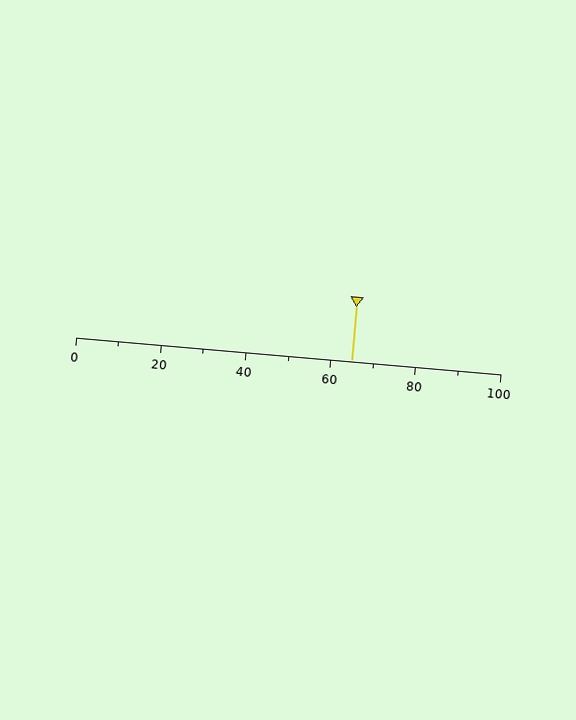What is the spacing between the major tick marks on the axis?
The major ticks are spaced 20 apart.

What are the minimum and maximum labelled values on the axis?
The axis runs from 0 to 100.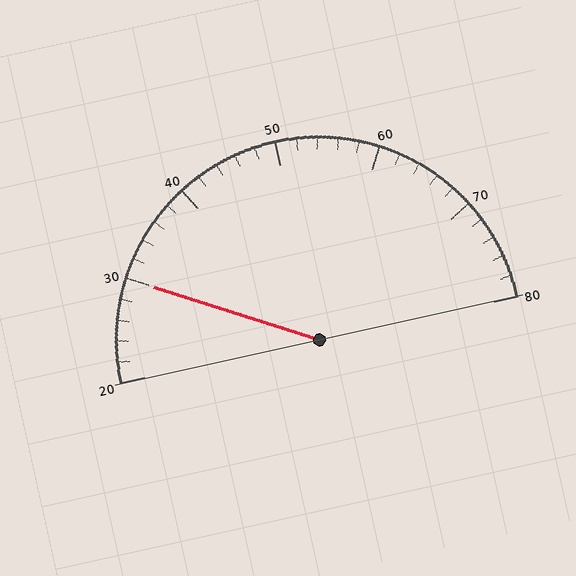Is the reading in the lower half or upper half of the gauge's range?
The reading is in the lower half of the range (20 to 80).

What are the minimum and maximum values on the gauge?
The gauge ranges from 20 to 80.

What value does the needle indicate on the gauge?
The needle indicates approximately 30.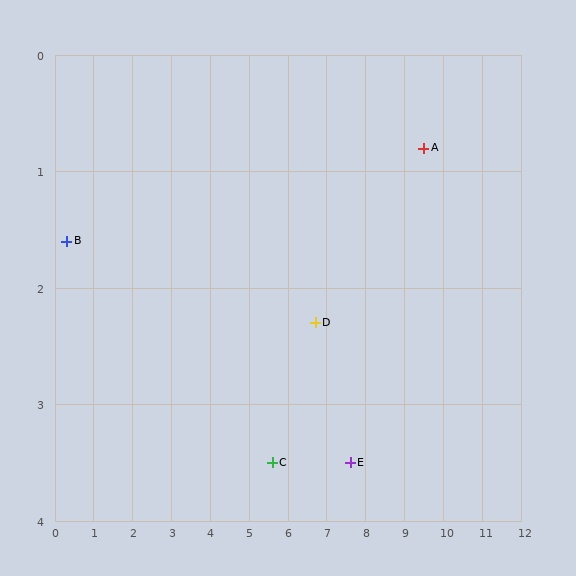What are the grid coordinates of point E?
Point E is at approximately (7.6, 3.5).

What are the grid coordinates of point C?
Point C is at approximately (5.6, 3.5).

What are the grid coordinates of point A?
Point A is at approximately (9.5, 0.8).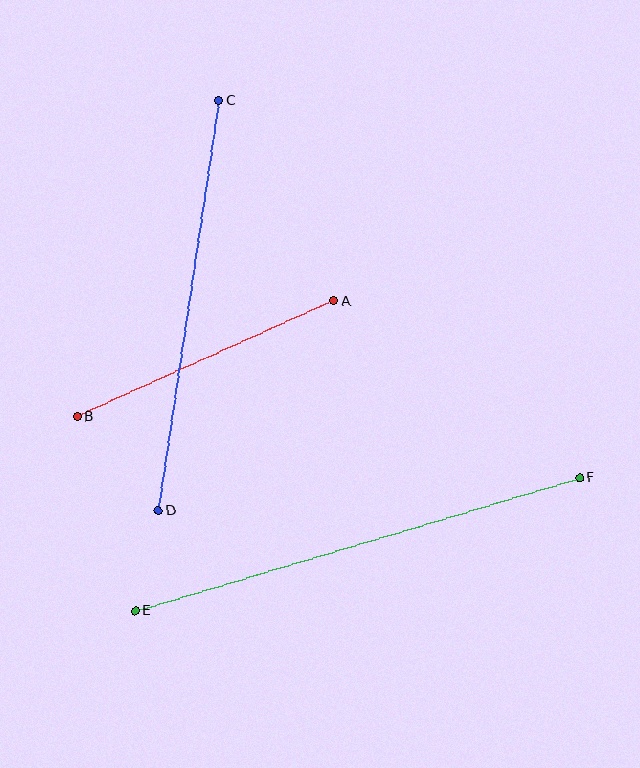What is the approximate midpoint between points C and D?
The midpoint is at approximately (189, 306) pixels.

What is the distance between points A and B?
The distance is approximately 281 pixels.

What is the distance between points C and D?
The distance is approximately 415 pixels.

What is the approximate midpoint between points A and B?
The midpoint is at approximately (206, 359) pixels.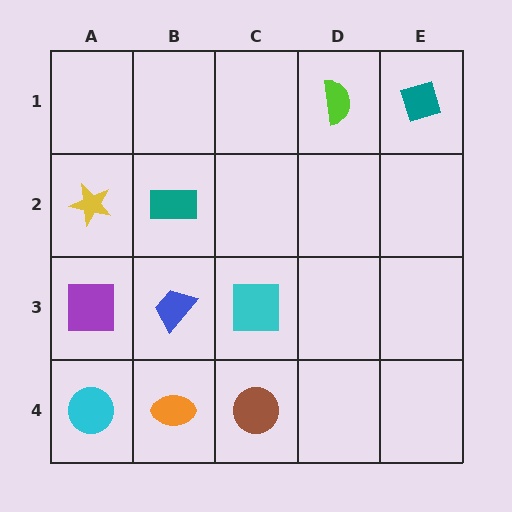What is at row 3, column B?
A blue trapezoid.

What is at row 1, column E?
A teal diamond.